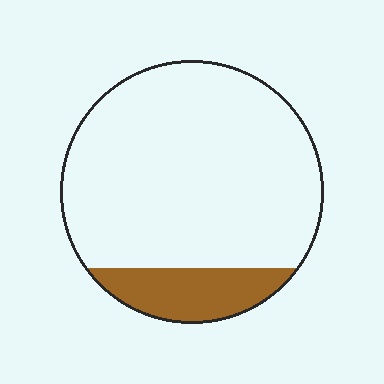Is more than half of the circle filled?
No.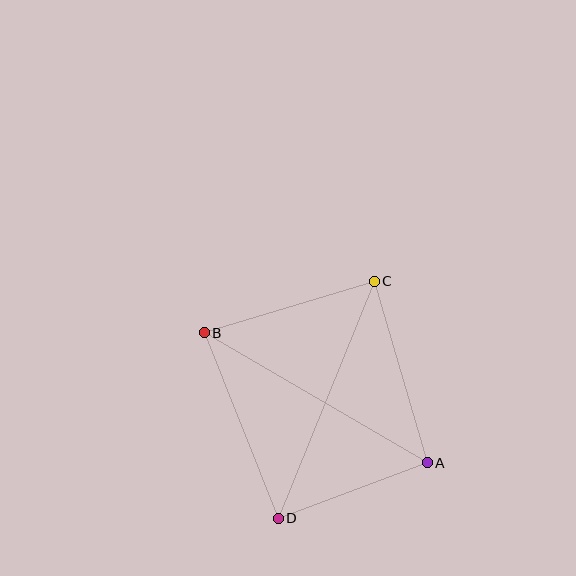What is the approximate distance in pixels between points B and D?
The distance between B and D is approximately 200 pixels.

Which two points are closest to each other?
Points A and D are closest to each other.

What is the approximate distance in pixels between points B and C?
The distance between B and C is approximately 178 pixels.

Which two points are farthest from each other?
Points A and B are farthest from each other.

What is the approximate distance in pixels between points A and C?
The distance between A and C is approximately 189 pixels.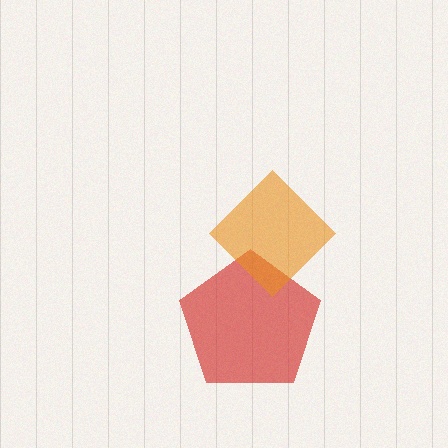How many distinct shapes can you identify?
There are 2 distinct shapes: a red pentagon, an orange diamond.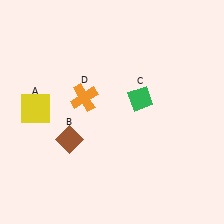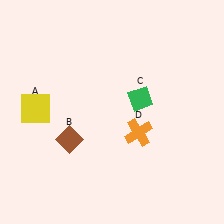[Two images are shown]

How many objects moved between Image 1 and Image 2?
1 object moved between the two images.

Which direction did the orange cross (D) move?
The orange cross (D) moved right.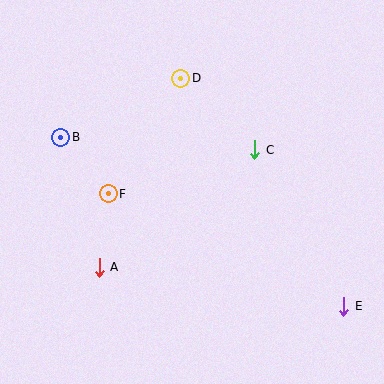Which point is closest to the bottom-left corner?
Point A is closest to the bottom-left corner.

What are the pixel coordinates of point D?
Point D is at (181, 78).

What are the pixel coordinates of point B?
Point B is at (61, 137).